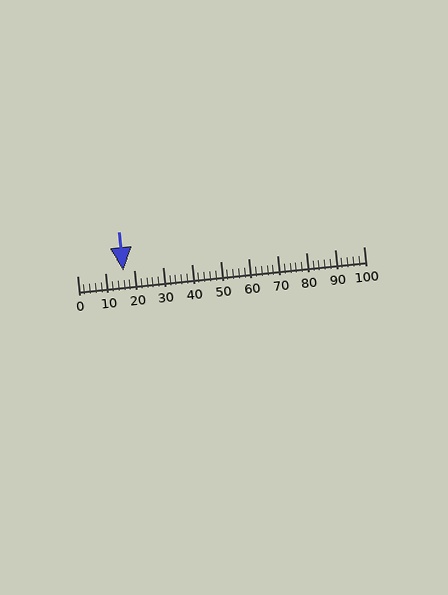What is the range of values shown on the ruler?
The ruler shows values from 0 to 100.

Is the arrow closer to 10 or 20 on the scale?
The arrow is closer to 20.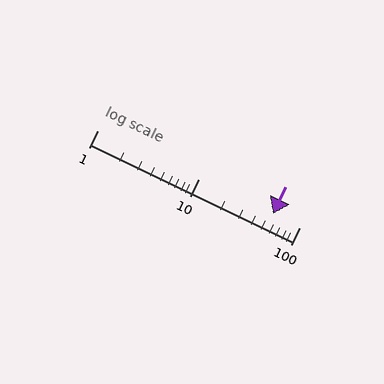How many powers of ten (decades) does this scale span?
The scale spans 2 decades, from 1 to 100.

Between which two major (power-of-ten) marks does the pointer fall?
The pointer is between 10 and 100.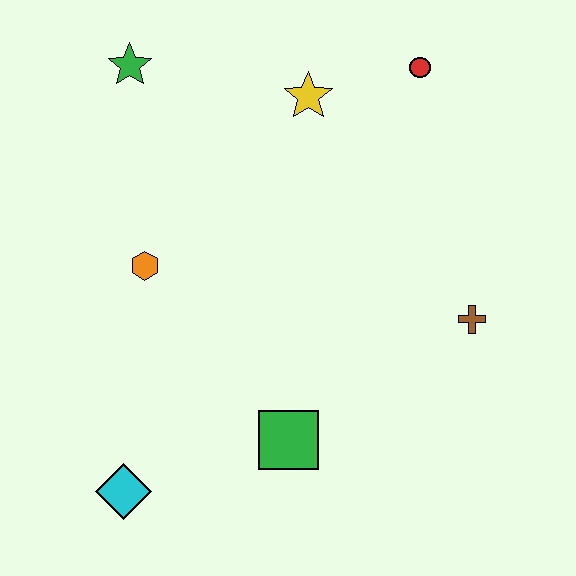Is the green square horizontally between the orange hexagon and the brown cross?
Yes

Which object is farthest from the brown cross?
The green star is farthest from the brown cross.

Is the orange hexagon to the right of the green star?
Yes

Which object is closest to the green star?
The yellow star is closest to the green star.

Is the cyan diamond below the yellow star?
Yes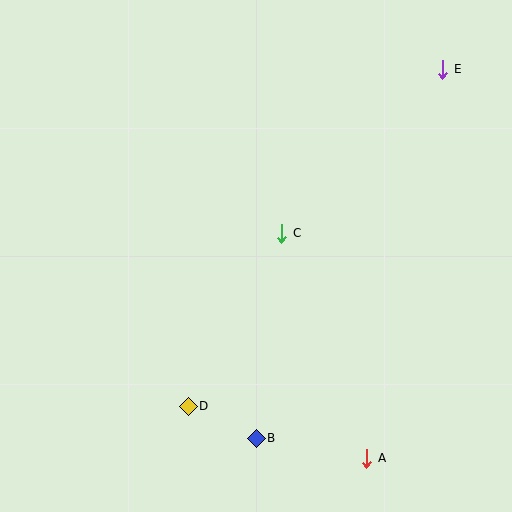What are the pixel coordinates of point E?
Point E is at (443, 69).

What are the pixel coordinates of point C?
Point C is at (282, 234).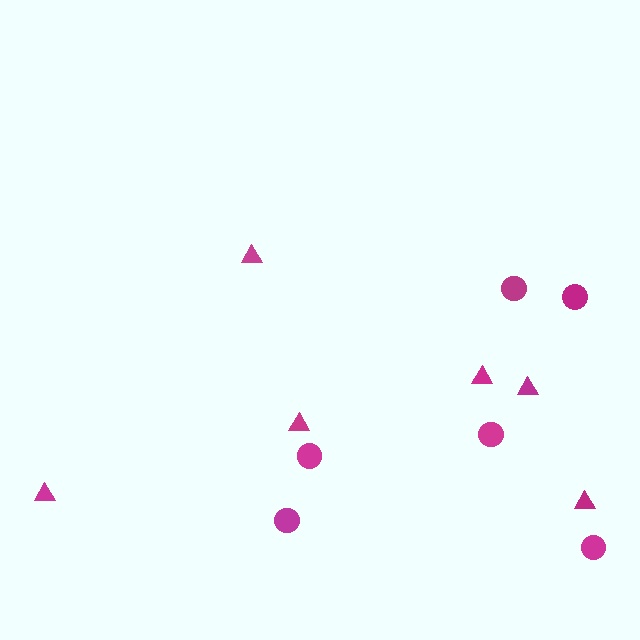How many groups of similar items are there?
There are 2 groups: one group of circles (6) and one group of triangles (6).